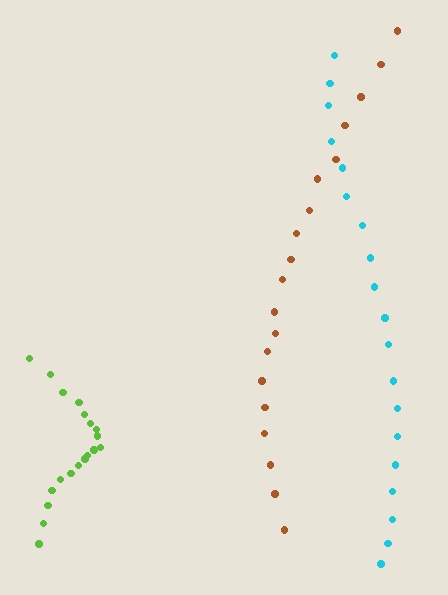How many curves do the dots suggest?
There are 3 distinct paths.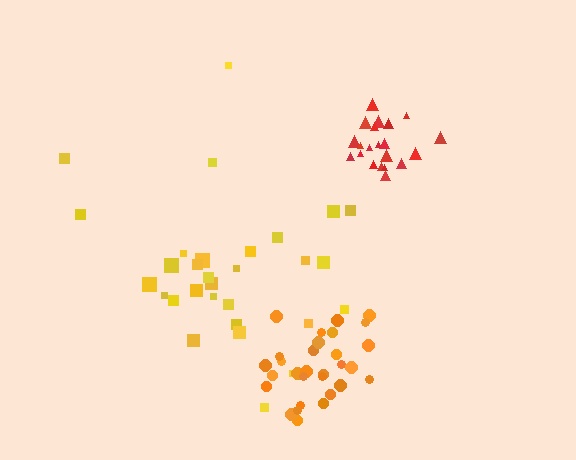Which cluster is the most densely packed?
Red.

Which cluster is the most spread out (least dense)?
Yellow.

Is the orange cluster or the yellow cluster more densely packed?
Orange.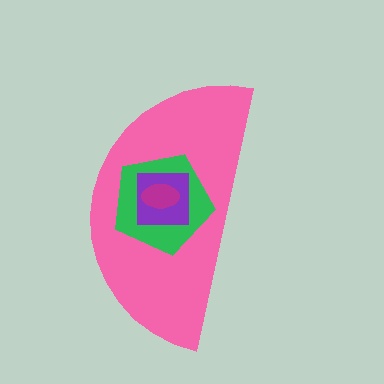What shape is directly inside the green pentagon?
The purple square.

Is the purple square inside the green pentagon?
Yes.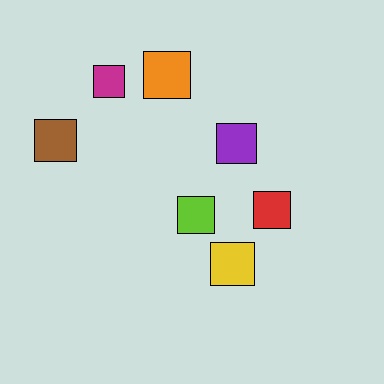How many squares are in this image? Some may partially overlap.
There are 7 squares.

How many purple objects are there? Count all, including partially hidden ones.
There is 1 purple object.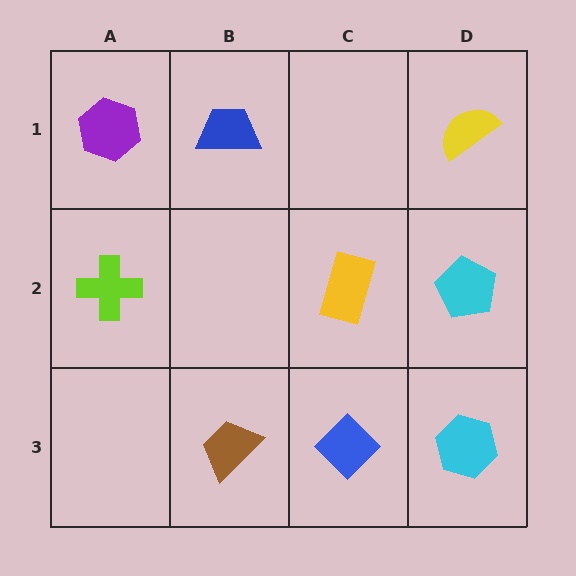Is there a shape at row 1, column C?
No, that cell is empty.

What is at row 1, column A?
A purple hexagon.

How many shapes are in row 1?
3 shapes.